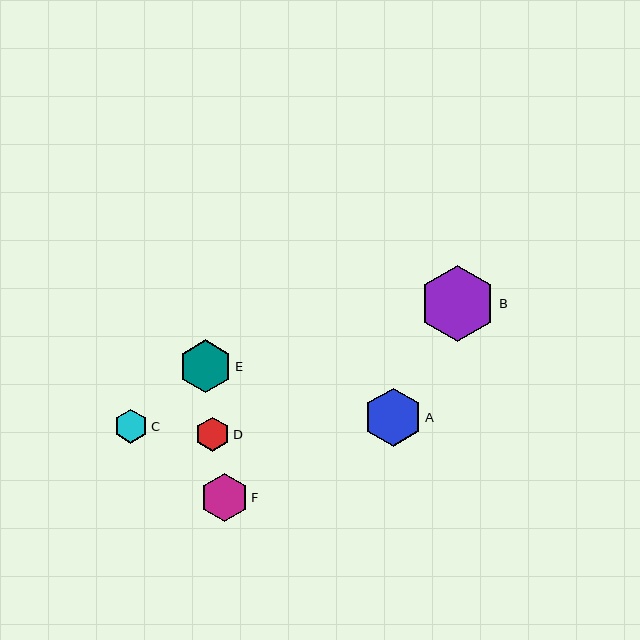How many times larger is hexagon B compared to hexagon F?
Hexagon B is approximately 1.6 times the size of hexagon F.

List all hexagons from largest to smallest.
From largest to smallest: B, A, E, F, D, C.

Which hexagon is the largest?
Hexagon B is the largest with a size of approximately 76 pixels.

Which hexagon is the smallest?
Hexagon C is the smallest with a size of approximately 34 pixels.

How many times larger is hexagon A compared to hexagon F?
Hexagon A is approximately 1.2 times the size of hexagon F.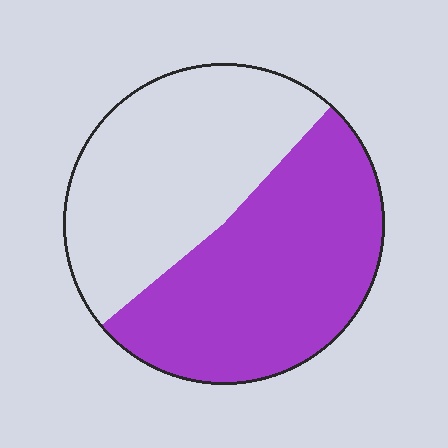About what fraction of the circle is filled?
About one half (1/2).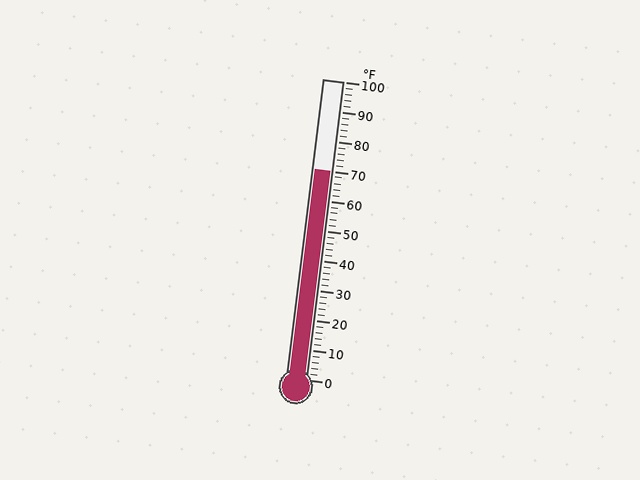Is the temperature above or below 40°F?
The temperature is above 40°F.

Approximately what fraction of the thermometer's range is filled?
The thermometer is filled to approximately 70% of its range.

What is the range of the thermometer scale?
The thermometer scale ranges from 0°F to 100°F.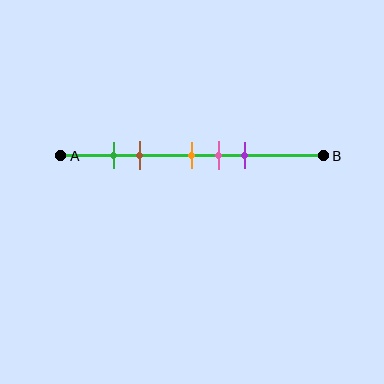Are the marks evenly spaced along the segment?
No, the marks are not evenly spaced.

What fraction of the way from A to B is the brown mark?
The brown mark is approximately 30% (0.3) of the way from A to B.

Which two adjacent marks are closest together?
The green and brown marks are the closest adjacent pair.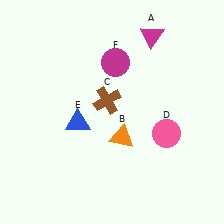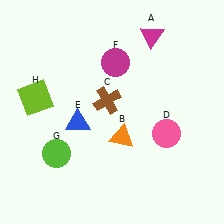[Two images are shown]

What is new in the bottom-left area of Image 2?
A lime circle (G) was added in the bottom-left area of Image 2.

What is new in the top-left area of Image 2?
A lime square (H) was added in the top-left area of Image 2.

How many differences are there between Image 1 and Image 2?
There are 2 differences between the two images.